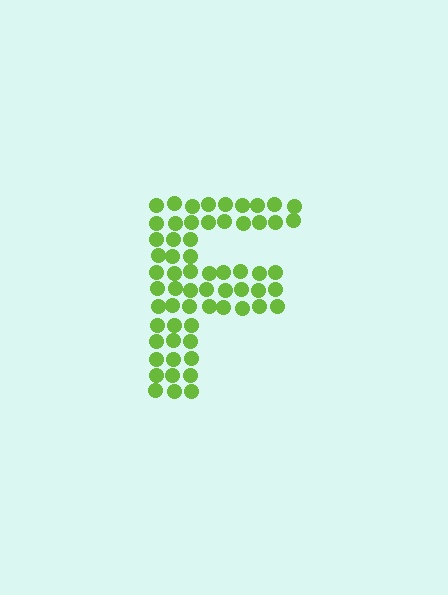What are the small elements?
The small elements are circles.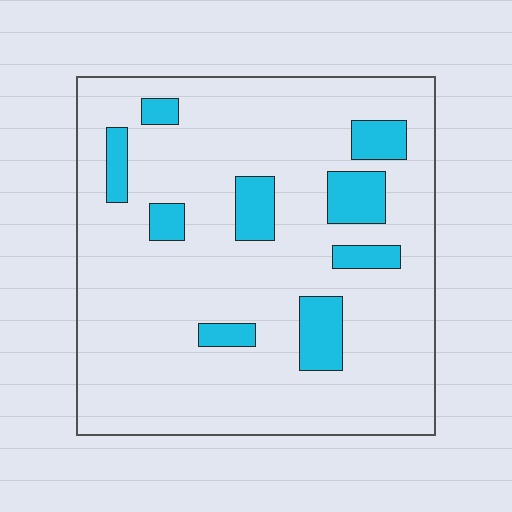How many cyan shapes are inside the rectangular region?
9.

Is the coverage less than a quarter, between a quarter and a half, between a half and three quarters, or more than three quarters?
Less than a quarter.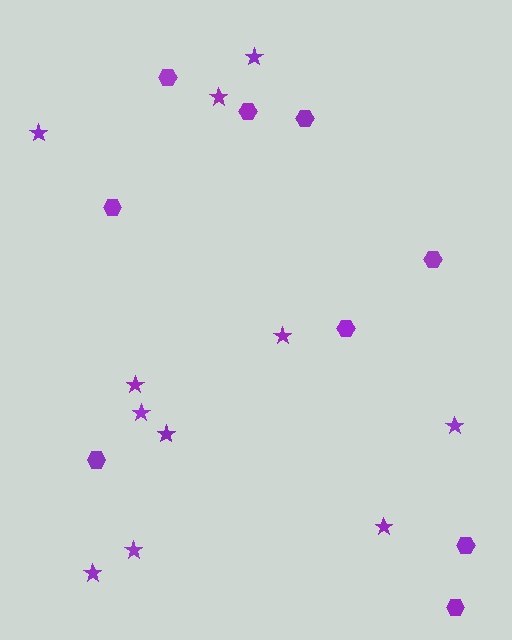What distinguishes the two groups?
There are 2 groups: one group of hexagons (9) and one group of stars (11).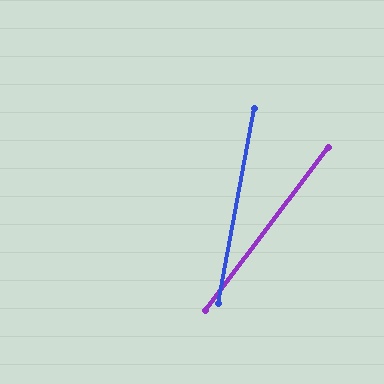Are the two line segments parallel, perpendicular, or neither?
Neither parallel nor perpendicular — they differ by about 26°.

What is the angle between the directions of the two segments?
Approximately 26 degrees.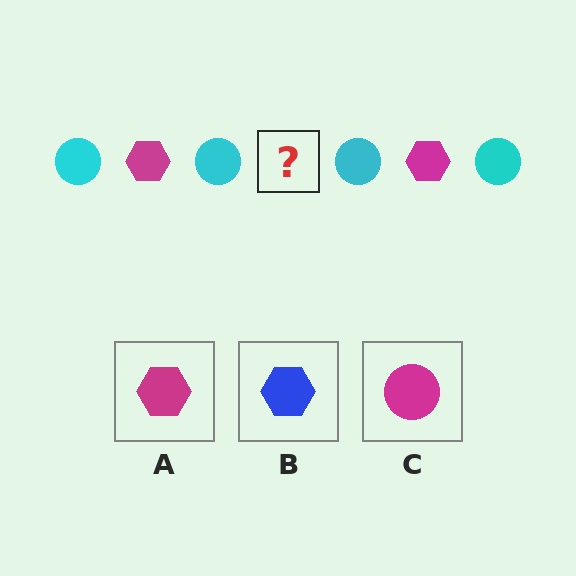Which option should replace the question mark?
Option A.